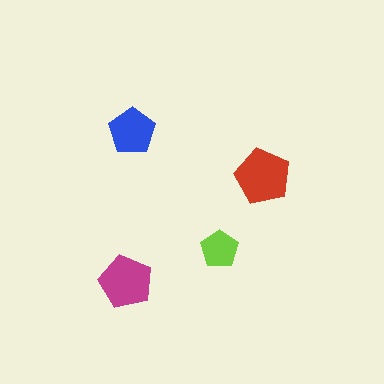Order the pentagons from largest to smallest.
the red one, the magenta one, the blue one, the lime one.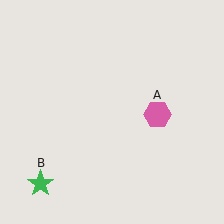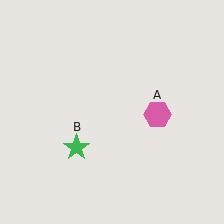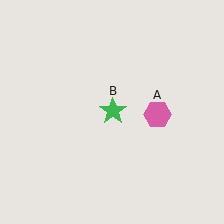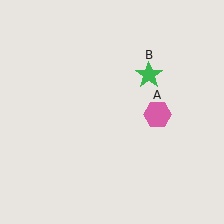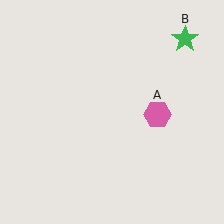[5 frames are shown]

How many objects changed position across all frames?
1 object changed position: green star (object B).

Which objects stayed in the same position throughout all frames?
Pink hexagon (object A) remained stationary.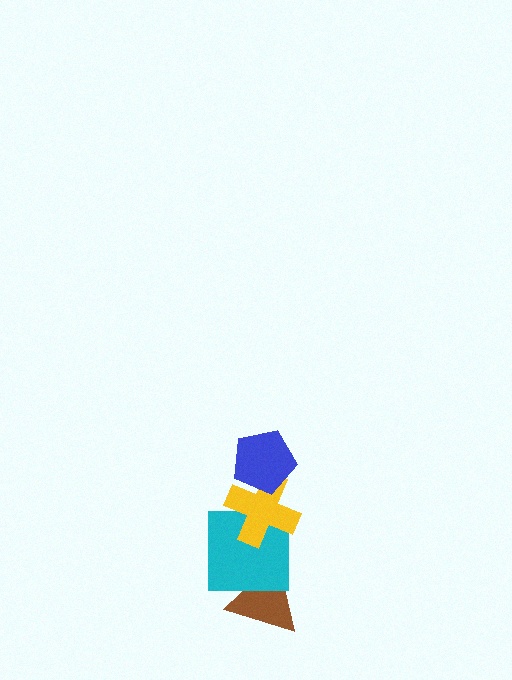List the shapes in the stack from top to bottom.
From top to bottom: the blue pentagon, the yellow cross, the cyan square, the brown triangle.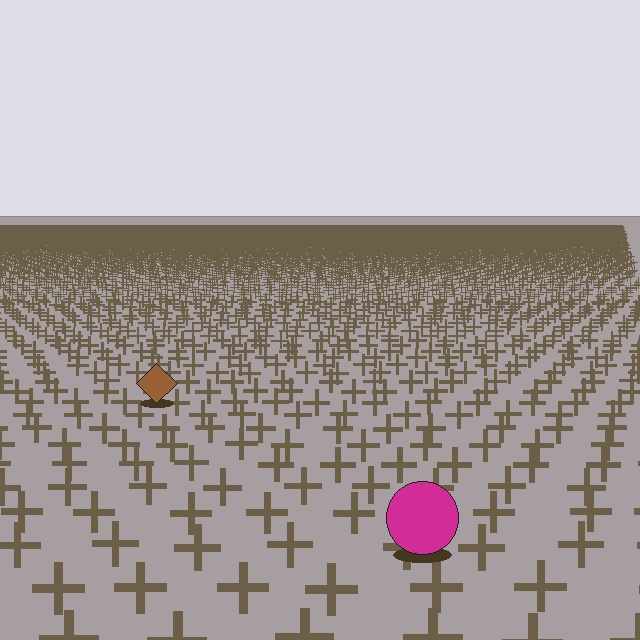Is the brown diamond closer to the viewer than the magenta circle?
No. The magenta circle is closer — you can tell from the texture gradient: the ground texture is coarser near it.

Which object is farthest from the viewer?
The brown diamond is farthest from the viewer. It appears smaller and the ground texture around it is denser.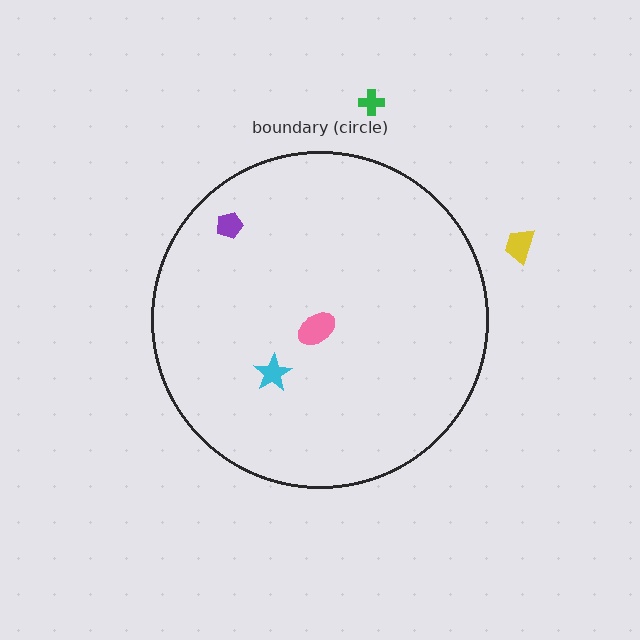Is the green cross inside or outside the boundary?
Outside.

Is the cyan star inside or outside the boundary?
Inside.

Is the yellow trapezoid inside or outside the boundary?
Outside.